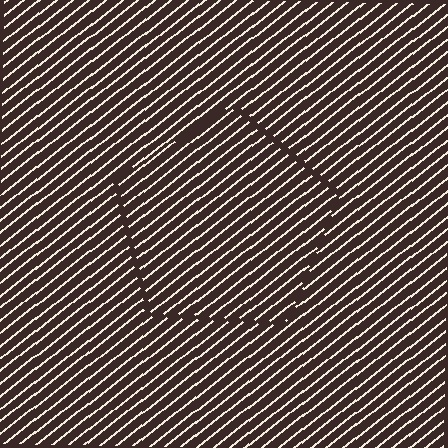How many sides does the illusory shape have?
5 sides — the line-ends trace a pentagon.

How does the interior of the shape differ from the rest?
The interior of the shape contains the same grating, shifted by half a period — the contour is defined by the phase discontinuity where line-ends from the inner and outer gratings abut.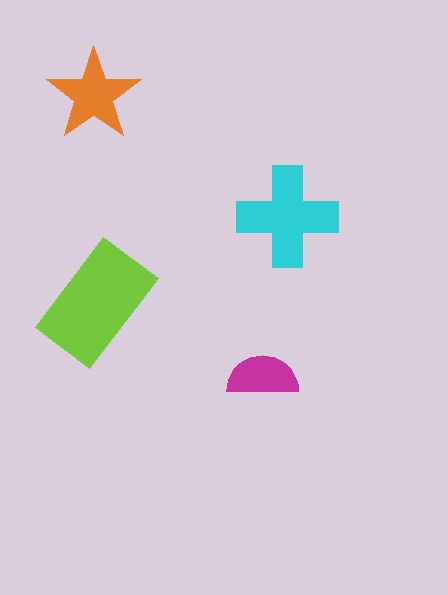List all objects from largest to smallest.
The lime rectangle, the cyan cross, the orange star, the magenta semicircle.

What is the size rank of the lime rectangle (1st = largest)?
1st.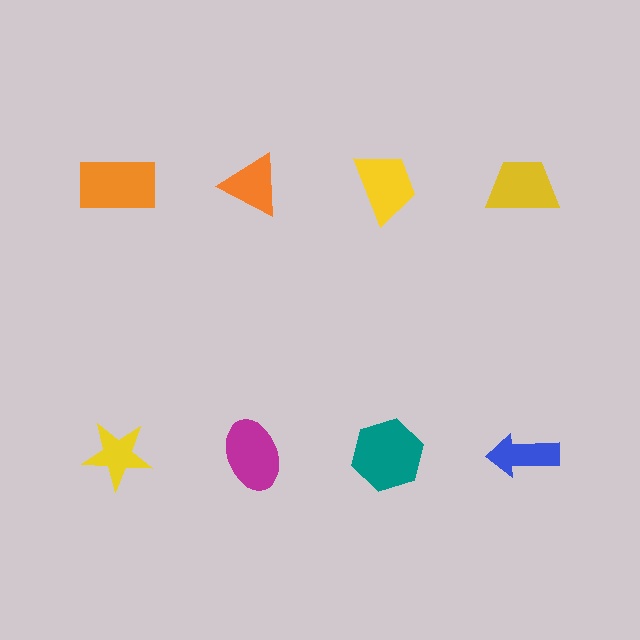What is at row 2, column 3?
A teal hexagon.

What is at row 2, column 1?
A yellow star.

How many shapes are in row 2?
4 shapes.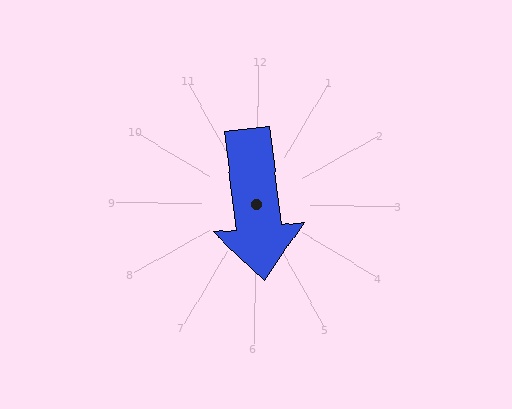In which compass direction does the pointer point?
South.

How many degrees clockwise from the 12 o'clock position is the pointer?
Approximately 173 degrees.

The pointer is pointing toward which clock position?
Roughly 6 o'clock.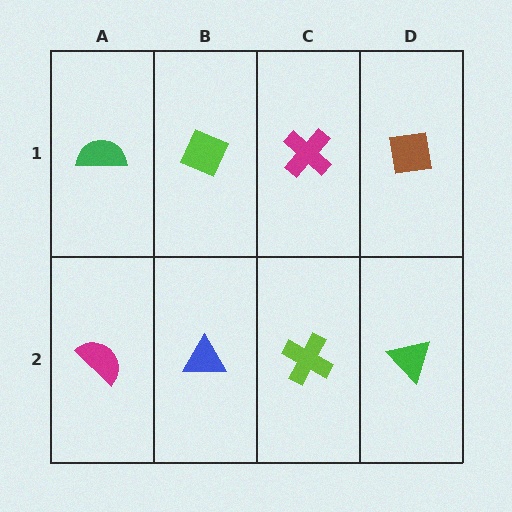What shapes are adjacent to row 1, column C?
A lime cross (row 2, column C), a lime diamond (row 1, column B), a brown square (row 1, column D).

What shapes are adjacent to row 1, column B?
A blue triangle (row 2, column B), a green semicircle (row 1, column A), a magenta cross (row 1, column C).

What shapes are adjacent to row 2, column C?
A magenta cross (row 1, column C), a blue triangle (row 2, column B), a green triangle (row 2, column D).